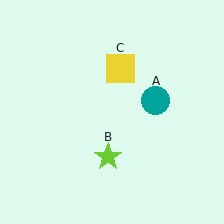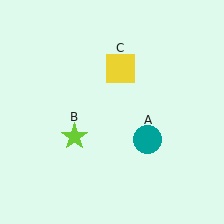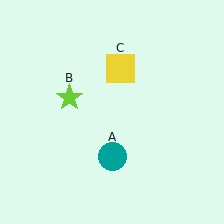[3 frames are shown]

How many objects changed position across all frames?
2 objects changed position: teal circle (object A), lime star (object B).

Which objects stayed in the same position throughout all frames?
Yellow square (object C) remained stationary.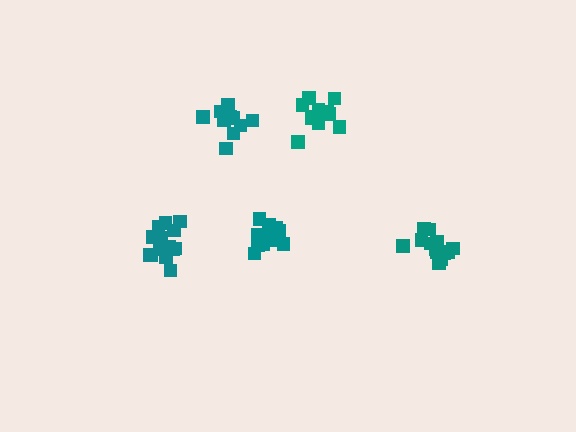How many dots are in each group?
Group 1: 15 dots, Group 2: 14 dots, Group 3: 12 dots, Group 4: 13 dots, Group 5: 11 dots (65 total).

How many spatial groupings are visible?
There are 5 spatial groupings.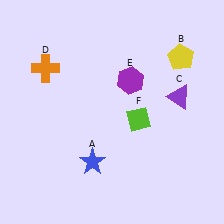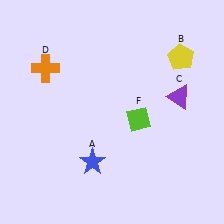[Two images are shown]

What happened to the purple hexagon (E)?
The purple hexagon (E) was removed in Image 2. It was in the top-right area of Image 1.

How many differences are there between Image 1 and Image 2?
There is 1 difference between the two images.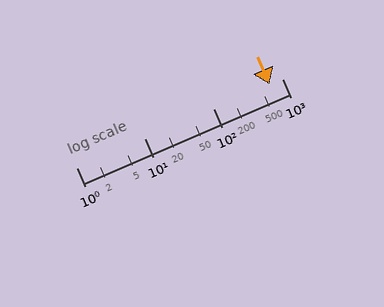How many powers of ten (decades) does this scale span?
The scale spans 3 decades, from 1 to 1000.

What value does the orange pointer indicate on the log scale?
The pointer indicates approximately 660.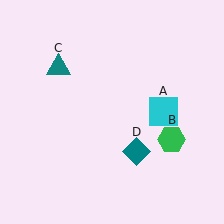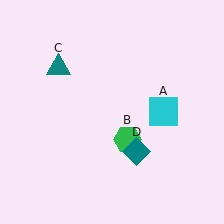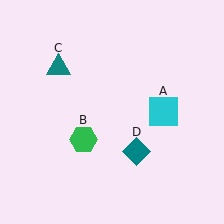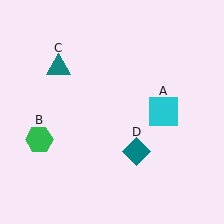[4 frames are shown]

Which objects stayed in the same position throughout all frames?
Cyan square (object A) and teal triangle (object C) and teal diamond (object D) remained stationary.